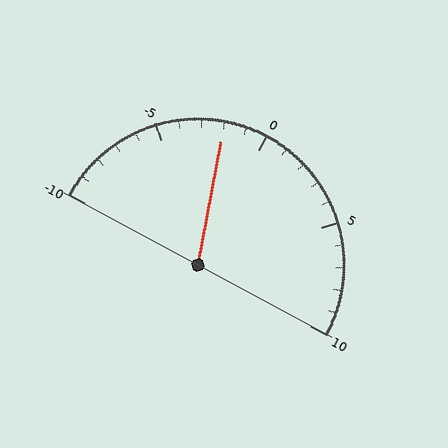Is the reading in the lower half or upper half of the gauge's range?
The reading is in the lower half of the range (-10 to 10).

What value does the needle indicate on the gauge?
The needle indicates approximately -2.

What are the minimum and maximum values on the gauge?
The gauge ranges from -10 to 10.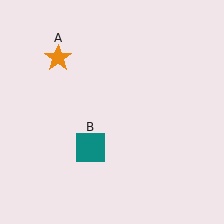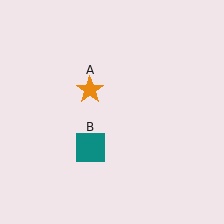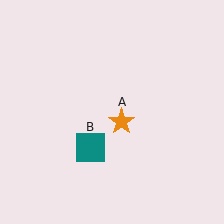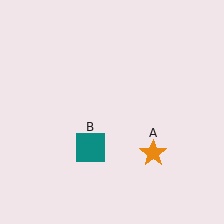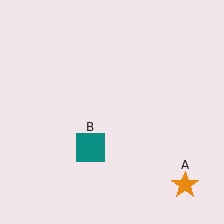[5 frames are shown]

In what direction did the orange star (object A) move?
The orange star (object A) moved down and to the right.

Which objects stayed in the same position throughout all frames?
Teal square (object B) remained stationary.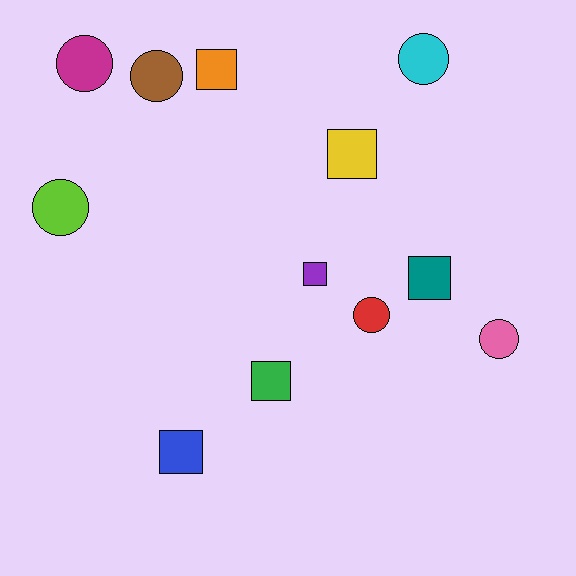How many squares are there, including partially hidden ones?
There are 6 squares.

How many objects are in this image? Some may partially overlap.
There are 12 objects.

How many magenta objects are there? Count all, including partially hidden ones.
There is 1 magenta object.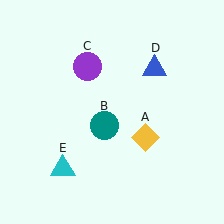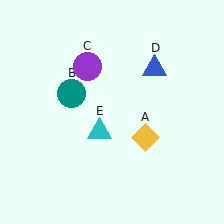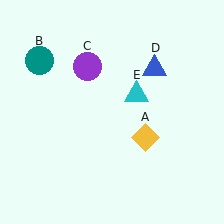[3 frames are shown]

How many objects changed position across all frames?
2 objects changed position: teal circle (object B), cyan triangle (object E).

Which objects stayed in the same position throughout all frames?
Yellow diamond (object A) and purple circle (object C) and blue triangle (object D) remained stationary.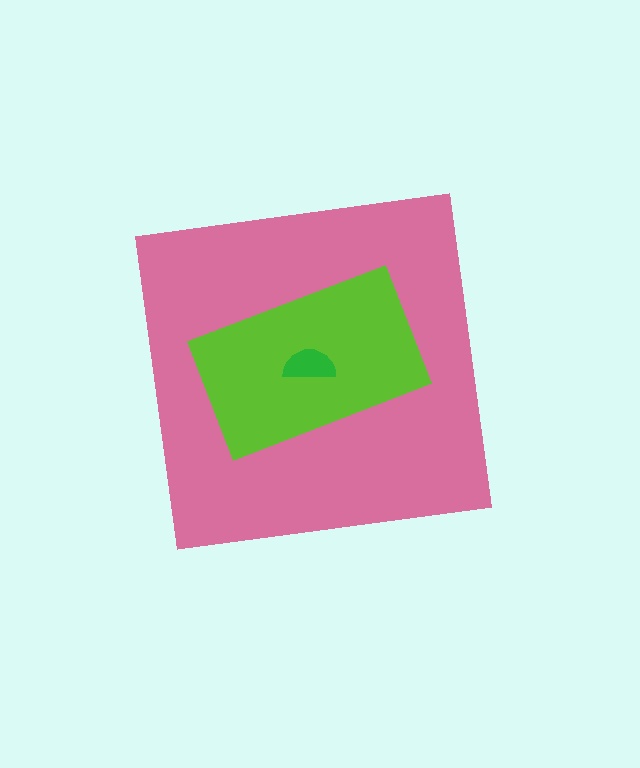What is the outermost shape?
The pink square.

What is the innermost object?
The green semicircle.